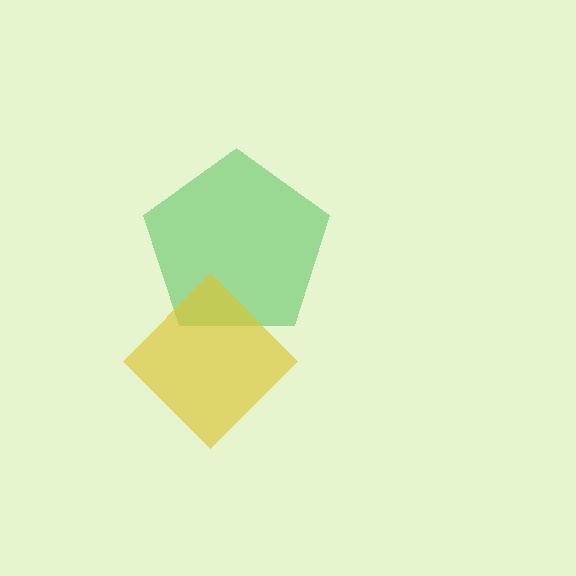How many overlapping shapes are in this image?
There are 2 overlapping shapes in the image.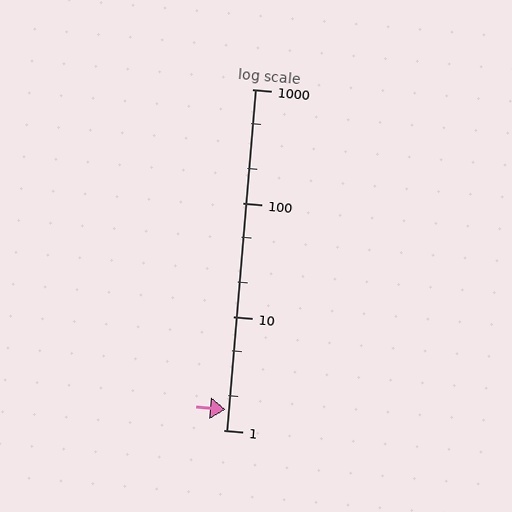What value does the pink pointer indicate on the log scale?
The pointer indicates approximately 1.5.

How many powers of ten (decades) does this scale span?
The scale spans 3 decades, from 1 to 1000.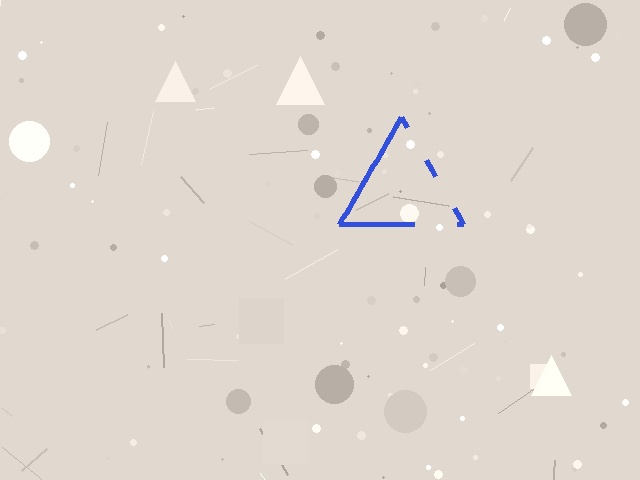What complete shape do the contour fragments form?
The contour fragments form a triangle.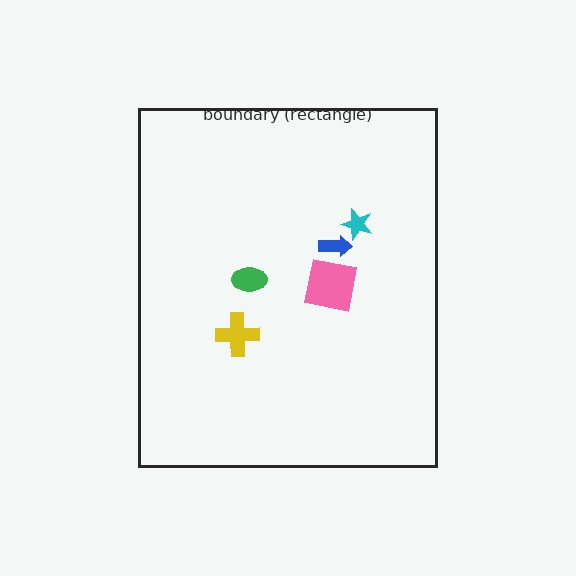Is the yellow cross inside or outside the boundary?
Inside.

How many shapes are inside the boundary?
5 inside, 0 outside.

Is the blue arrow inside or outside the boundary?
Inside.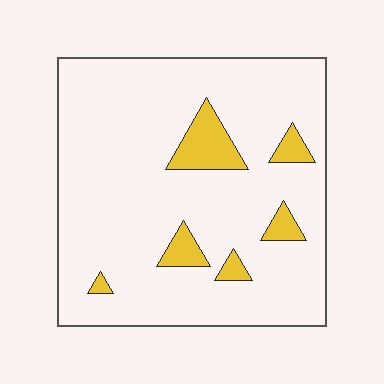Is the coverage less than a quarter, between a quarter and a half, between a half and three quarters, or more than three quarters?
Less than a quarter.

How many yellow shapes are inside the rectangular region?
6.